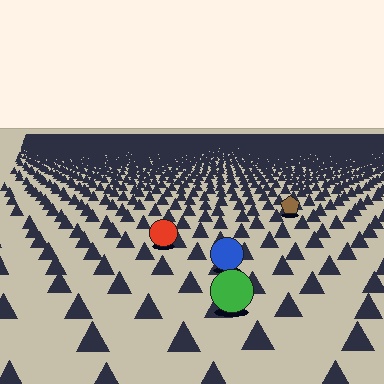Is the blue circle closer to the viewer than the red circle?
Yes. The blue circle is closer — you can tell from the texture gradient: the ground texture is coarser near it.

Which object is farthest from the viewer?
The brown pentagon is farthest from the viewer. It appears smaller and the ground texture around it is denser.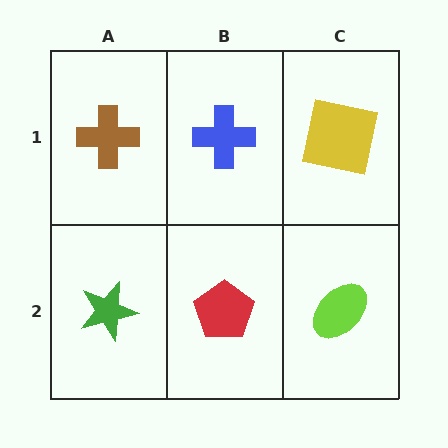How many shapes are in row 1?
3 shapes.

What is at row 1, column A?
A brown cross.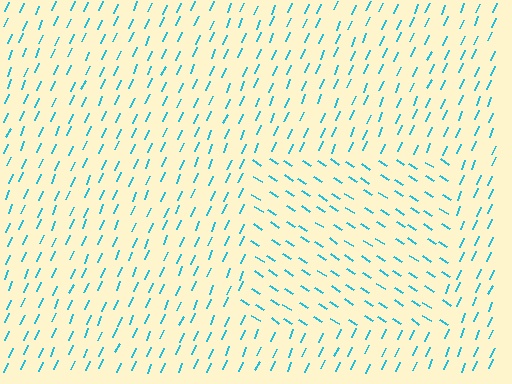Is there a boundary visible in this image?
Yes, there is a texture boundary formed by a change in line orientation.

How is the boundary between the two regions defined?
The boundary is defined purely by a change in line orientation (approximately 81 degrees difference). All lines are the same color and thickness.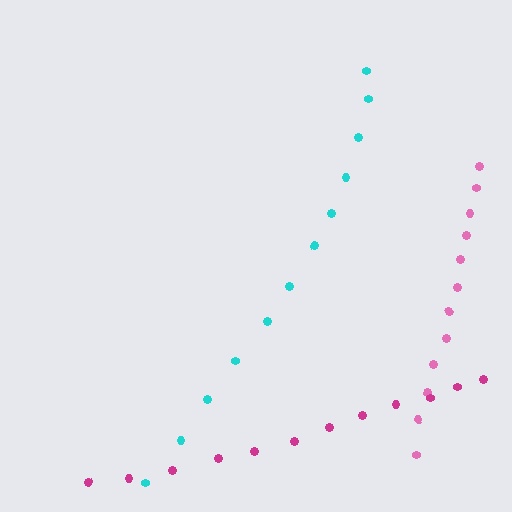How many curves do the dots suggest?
There are 3 distinct paths.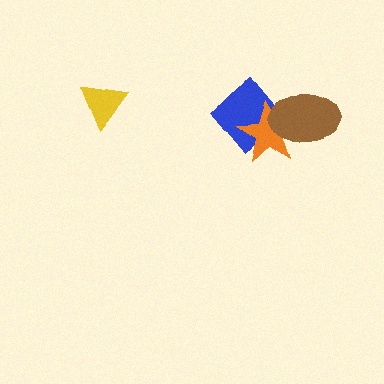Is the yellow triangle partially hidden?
No, no other shape covers it.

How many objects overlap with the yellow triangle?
0 objects overlap with the yellow triangle.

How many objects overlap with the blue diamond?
2 objects overlap with the blue diamond.